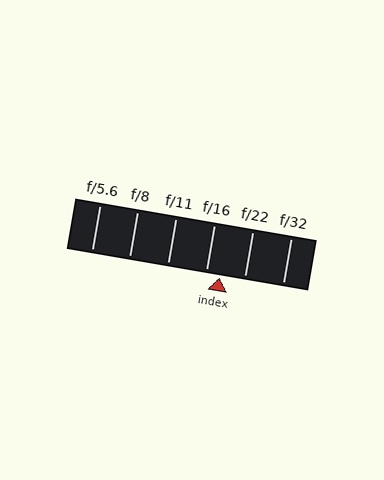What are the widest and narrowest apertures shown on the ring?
The widest aperture shown is f/5.6 and the narrowest is f/32.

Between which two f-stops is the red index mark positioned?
The index mark is between f/16 and f/22.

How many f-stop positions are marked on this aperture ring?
There are 6 f-stop positions marked.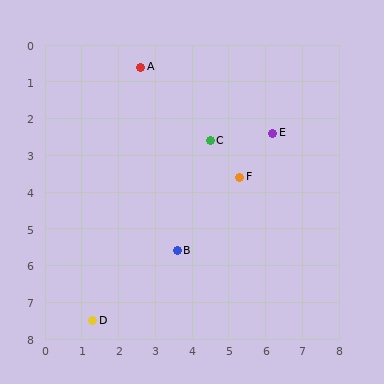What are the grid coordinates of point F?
Point F is at approximately (5.3, 3.6).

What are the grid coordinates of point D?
Point D is at approximately (1.3, 7.5).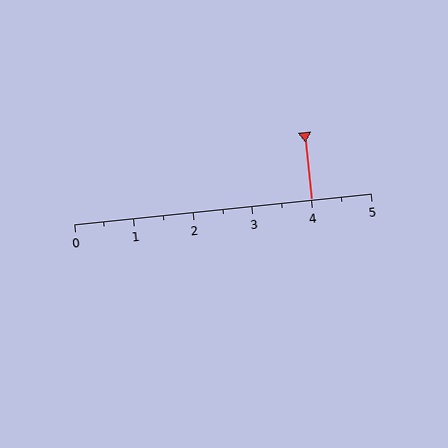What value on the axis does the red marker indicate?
The marker indicates approximately 4.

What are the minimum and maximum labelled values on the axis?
The axis runs from 0 to 5.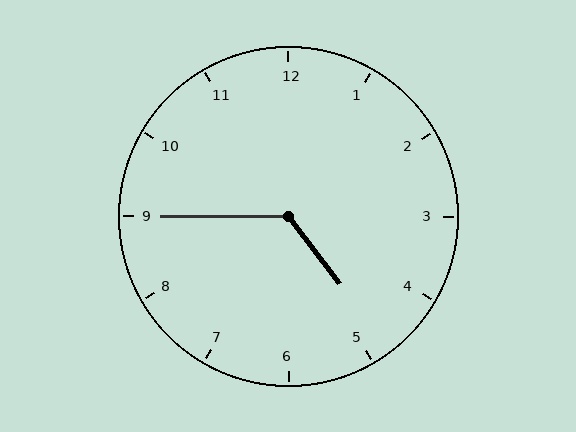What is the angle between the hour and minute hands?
Approximately 128 degrees.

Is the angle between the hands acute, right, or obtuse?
It is obtuse.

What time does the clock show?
4:45.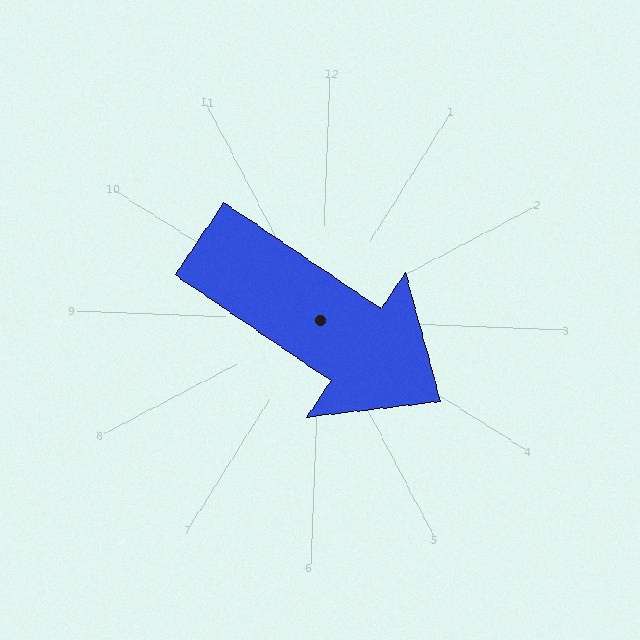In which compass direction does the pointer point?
Southeast.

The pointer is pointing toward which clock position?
Roughly 4 o'clock.